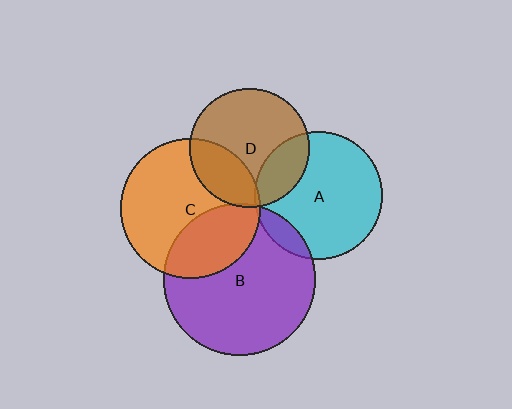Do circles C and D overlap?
Yes.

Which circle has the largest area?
Circle B (purple).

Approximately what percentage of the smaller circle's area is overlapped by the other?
Approximately 25%.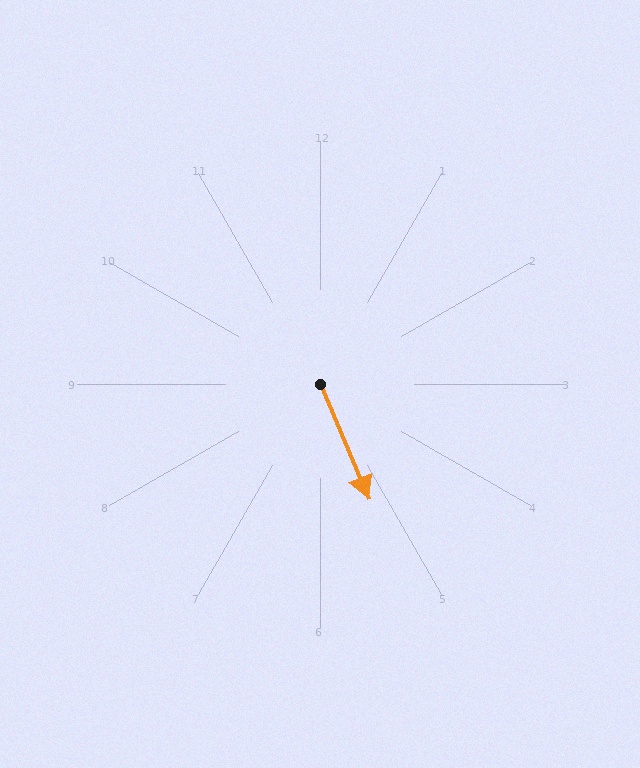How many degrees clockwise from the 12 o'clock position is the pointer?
Approximately 157 degrees.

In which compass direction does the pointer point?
Southeast.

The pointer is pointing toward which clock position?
Roughly 5 o'clock.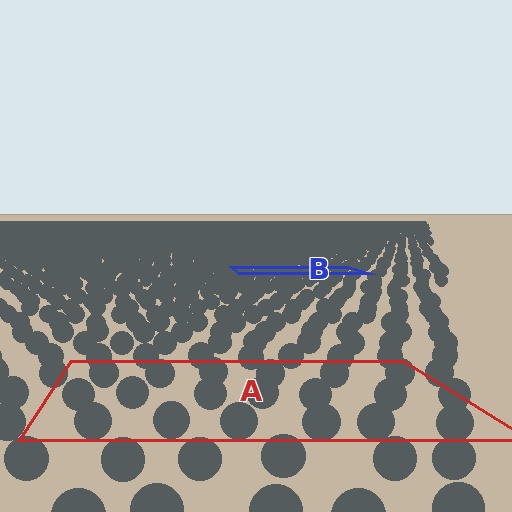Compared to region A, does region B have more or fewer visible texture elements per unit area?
Region B has more texture elements per unit area — they are packed more densely because it is farther away.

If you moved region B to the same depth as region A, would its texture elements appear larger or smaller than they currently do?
They would appear larger. At a closer depth, the same texture elements are projected at a bigger on-screen size.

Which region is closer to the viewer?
Region A is closer. The texture elements there are larger and more spread out.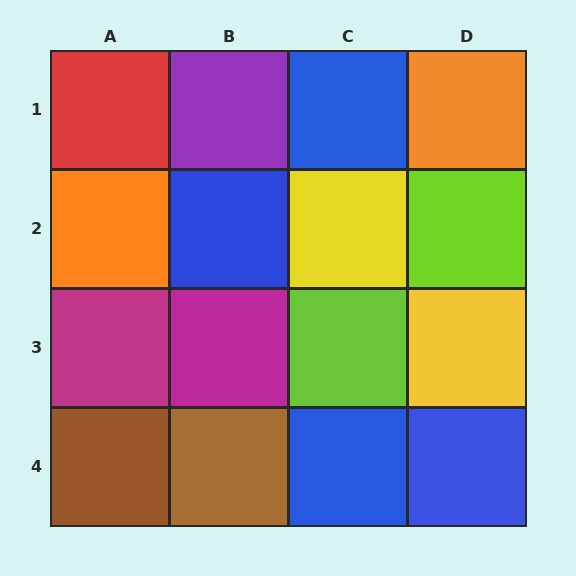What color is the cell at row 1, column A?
Red.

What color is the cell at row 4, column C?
Blue.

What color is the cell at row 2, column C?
Yellow.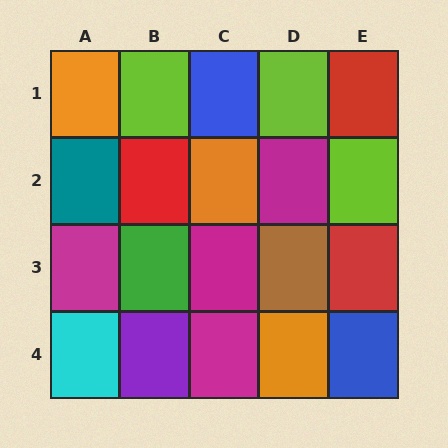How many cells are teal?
1 cell is teal.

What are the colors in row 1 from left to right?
Orange, lime, blue, lime, red.